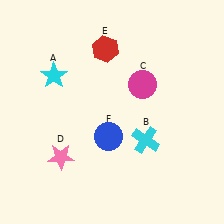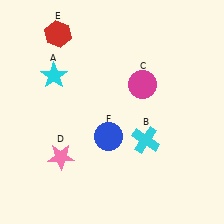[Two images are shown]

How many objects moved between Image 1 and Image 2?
1 object moved between the two images.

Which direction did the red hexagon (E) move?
The red hexagon (E) moved left.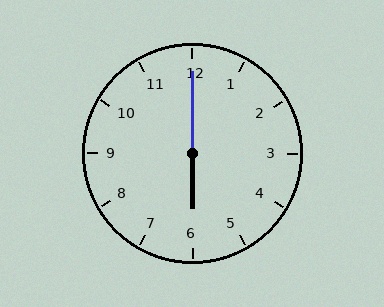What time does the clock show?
6:00.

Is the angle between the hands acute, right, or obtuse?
It is obtuse.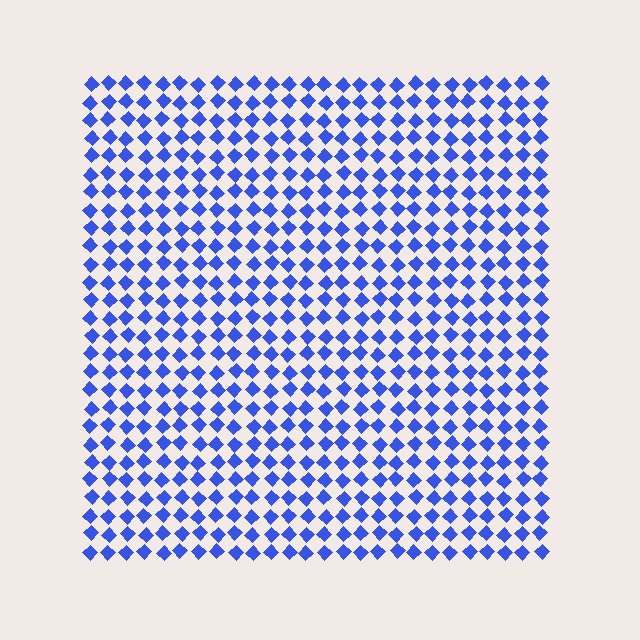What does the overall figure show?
The overall figure shows a square.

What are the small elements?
The small elements are diamonds.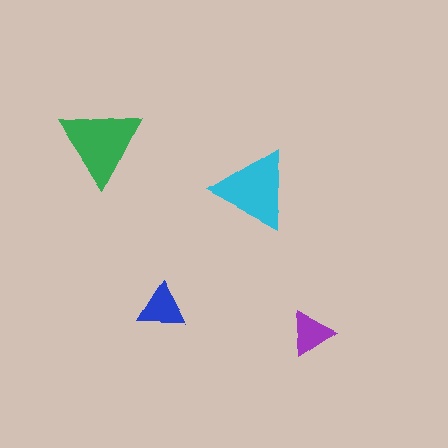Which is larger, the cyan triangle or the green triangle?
The green one.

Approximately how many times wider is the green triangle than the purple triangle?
About 2 times wider.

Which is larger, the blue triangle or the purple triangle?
The blue one.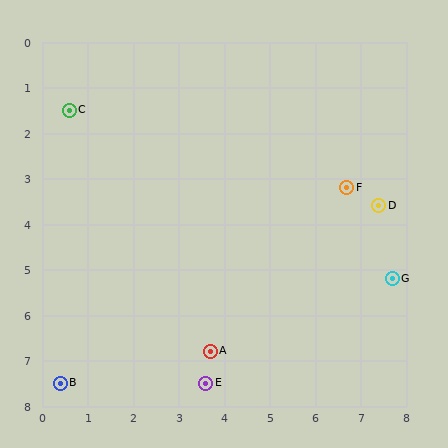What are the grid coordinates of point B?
Point B is at approximately (0.4, 7.5).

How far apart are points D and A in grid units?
Points D and A are about 4.9 grid units apart.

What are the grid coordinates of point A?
Point A is at approximately (3.7, 6.8).